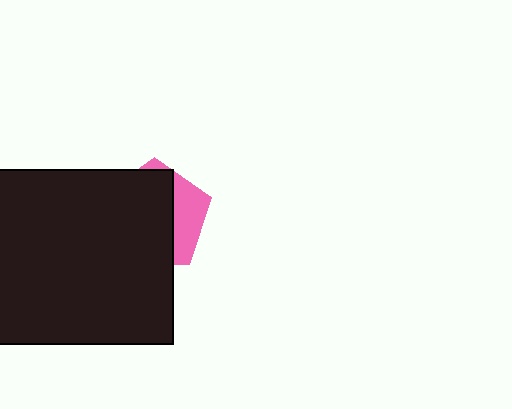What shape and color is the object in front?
The object in front is a black square.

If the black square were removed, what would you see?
You would see the complete pink pentagon.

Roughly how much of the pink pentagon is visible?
A small part of it is visible (roughly 30%).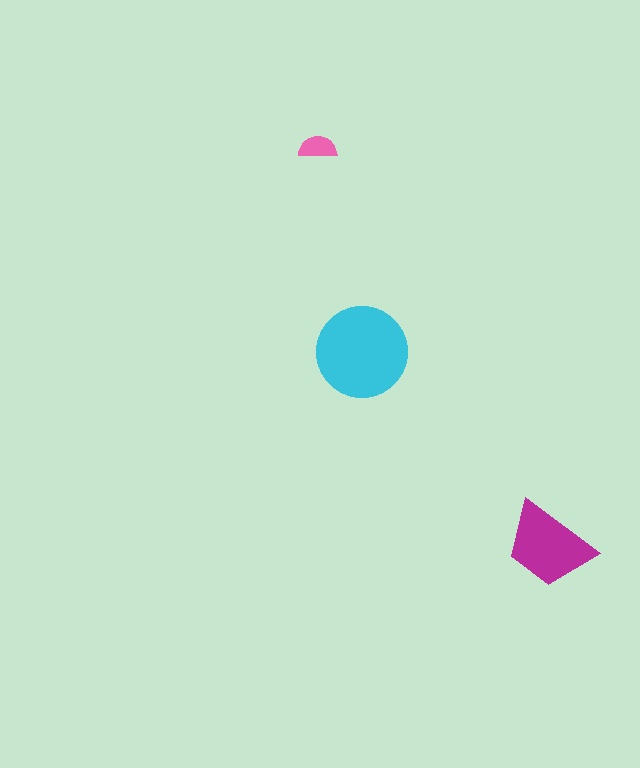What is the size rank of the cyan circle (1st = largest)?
1st.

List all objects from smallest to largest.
The pink semicircle, the magenta trapezoid, the cyan circle.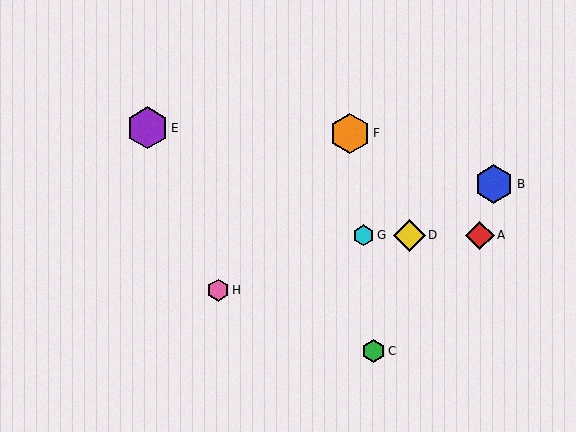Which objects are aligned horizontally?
Objects A, D, G are aligned horizontally.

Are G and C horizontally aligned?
No, G is at y≈235 and C is at y≈351.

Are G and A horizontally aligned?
Yes, both are at y≈235.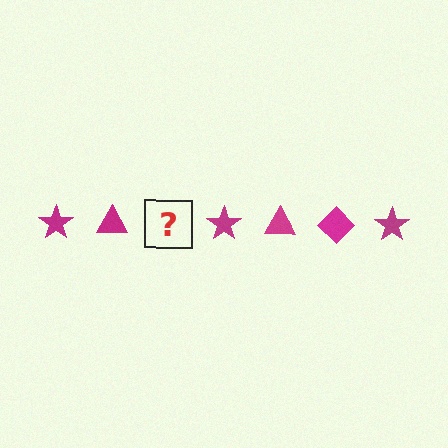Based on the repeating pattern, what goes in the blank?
The blank should be a magenta diamond.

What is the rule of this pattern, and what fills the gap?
The rule is that the pattern cycles through star, triangle, diamond shapes in magenta. The gap should be filled with a magenta diamond.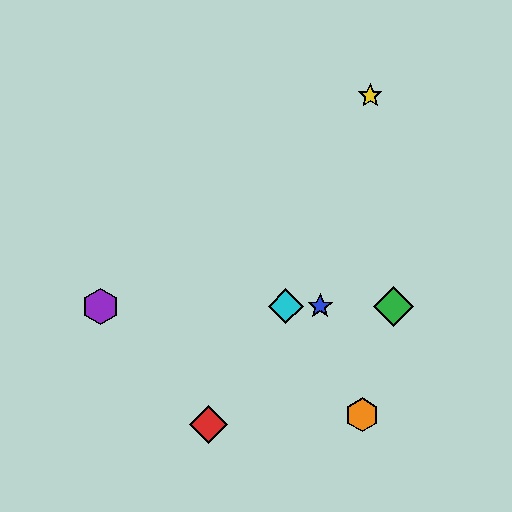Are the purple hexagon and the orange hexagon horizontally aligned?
No, the purple hexagon is at y≈306 and the orange hexagon is at y≈415.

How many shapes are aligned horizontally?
4 shapes (the blue star, the green diamond, the purple hexagon, the cyan diamond) are aligned horizontally.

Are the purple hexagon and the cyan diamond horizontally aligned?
Yes, both are at y≈306.